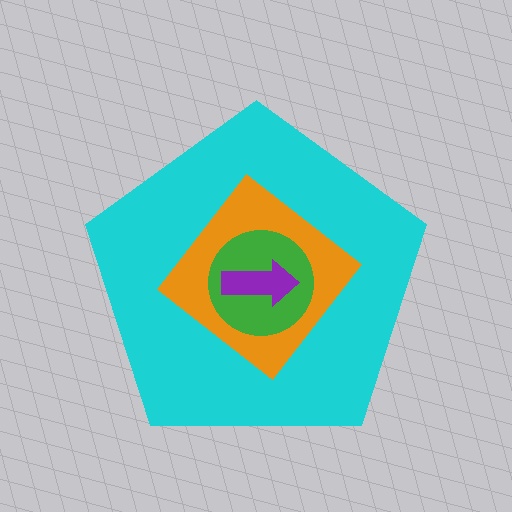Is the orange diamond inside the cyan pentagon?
Yes.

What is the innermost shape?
The purple arrow.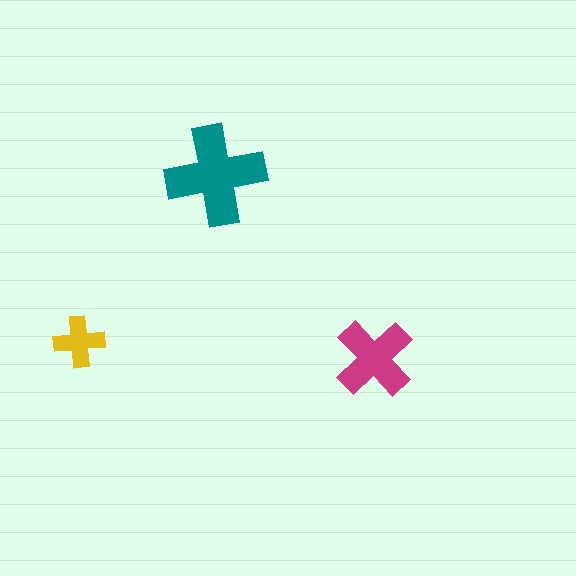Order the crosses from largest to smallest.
the teal one, the magenta one, the yellow one.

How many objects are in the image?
There are 3 objects in the image.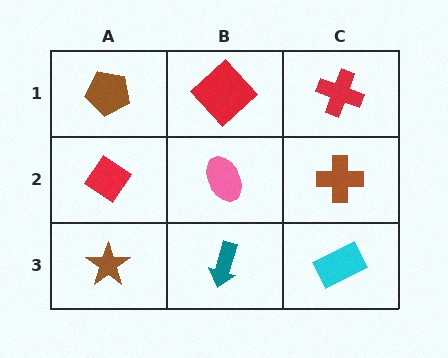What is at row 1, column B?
A red diamond.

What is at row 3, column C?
A cyan rectangle.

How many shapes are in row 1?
3 shapes.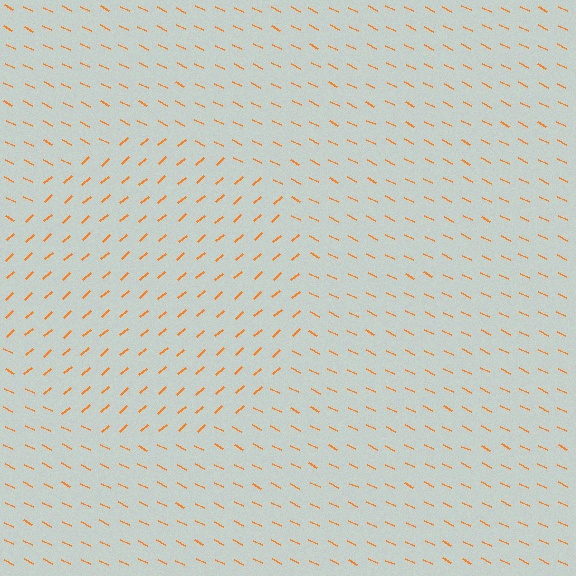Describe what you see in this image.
The image is filled with small orange line segments. A circle region in the image has lines oriented differently from the surrounding lines, creating a visible texture boundary.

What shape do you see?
I see a circle.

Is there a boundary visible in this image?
Yes, there is a texture boundary formed by a change in line orientation.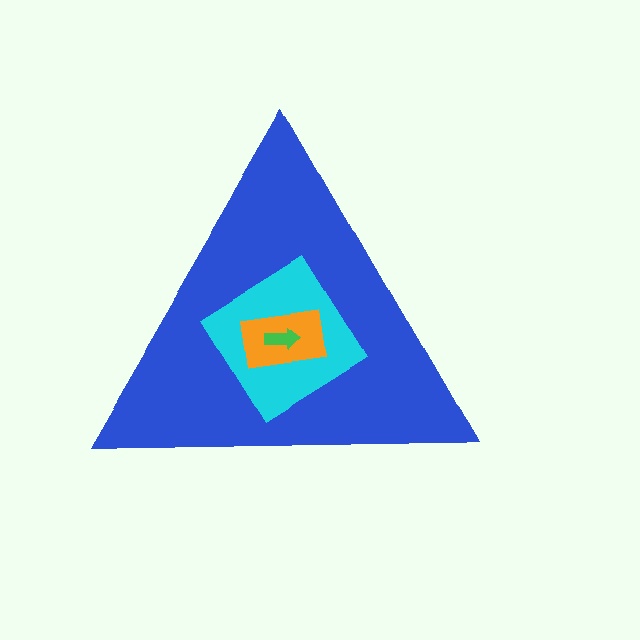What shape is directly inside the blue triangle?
The cyan diamond.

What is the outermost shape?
The blue triangle.